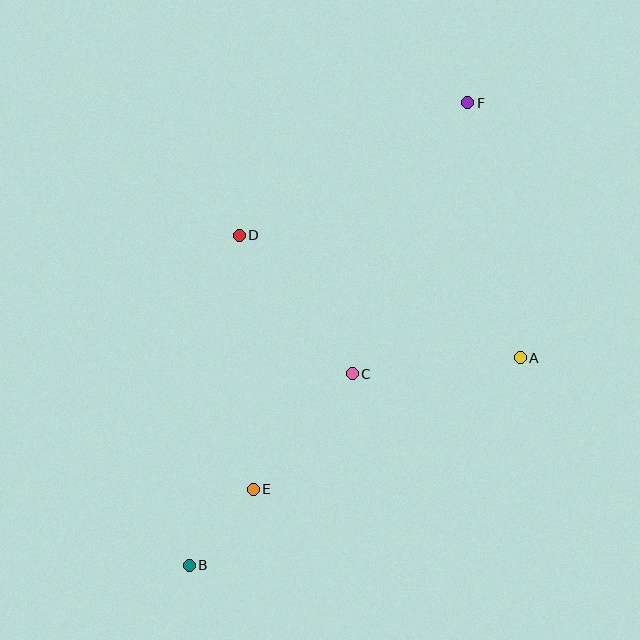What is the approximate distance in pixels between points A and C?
The distance between A and C is approximately 169 pixels.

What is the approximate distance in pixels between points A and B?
The distance between A and B is approximately 391 pixels.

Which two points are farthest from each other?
Points B and F are farthest from each other.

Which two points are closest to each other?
Points B and E are closest to each other.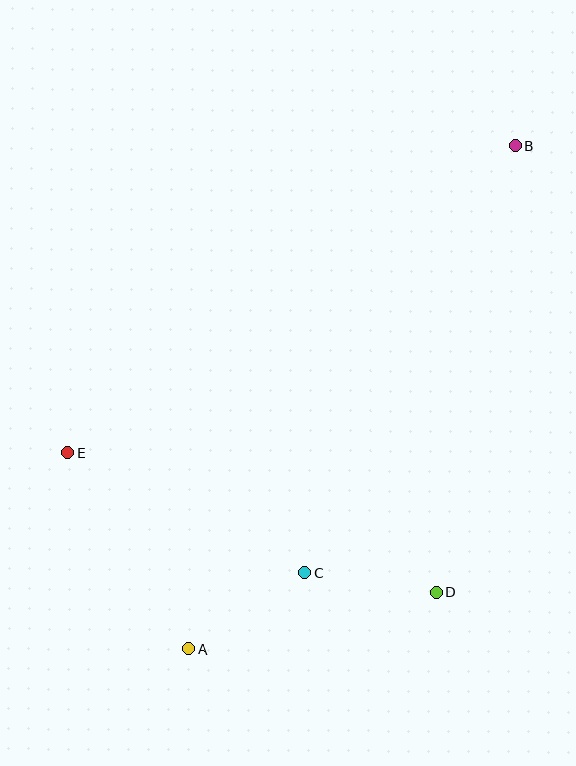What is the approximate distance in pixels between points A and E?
The distance between A and E is approximately 232 pixels.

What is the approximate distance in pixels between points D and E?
The distance between D and E is approximately 395 pixels.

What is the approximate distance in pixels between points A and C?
The distance between A and C is approximately 138 pixels.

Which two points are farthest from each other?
Points A and B are farthest from each other.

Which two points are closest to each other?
Points C and D are closest to each other.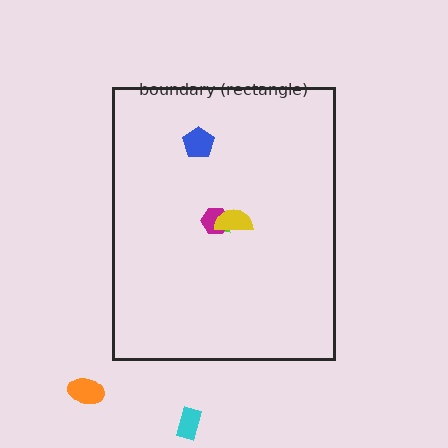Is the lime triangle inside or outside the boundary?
Inside.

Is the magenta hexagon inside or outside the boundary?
Inside.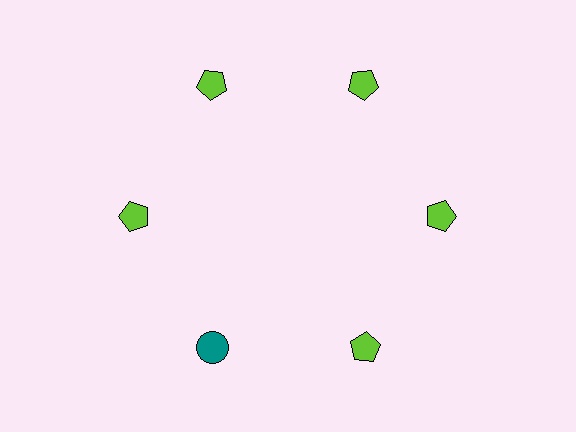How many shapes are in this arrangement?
There are 6 shapes arranged in a ring pattern.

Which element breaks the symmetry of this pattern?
The teal circle at roughly the 7 o'clock position breaks the symmetry. All other shapes are lime pentagons.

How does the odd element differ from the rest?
It differs in both color (teal instead of lime) and shape (circle instead of pentagon).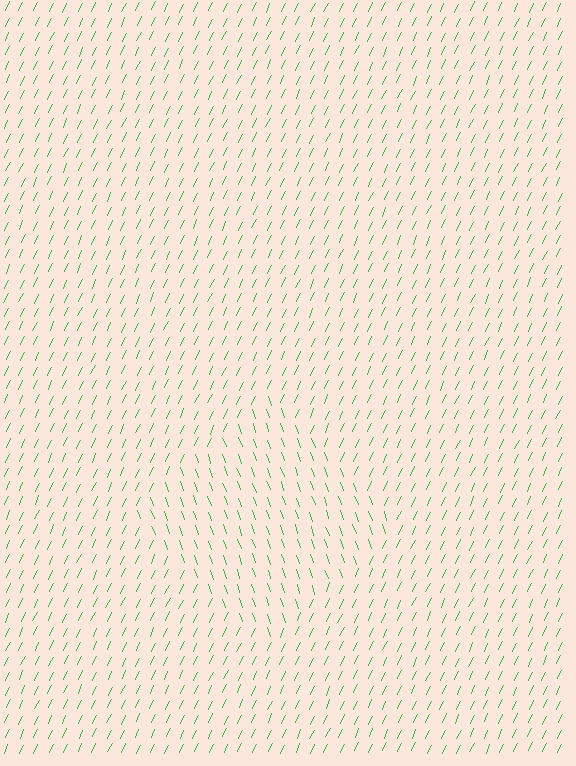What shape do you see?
I see a diamond.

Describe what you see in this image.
The image is filled with small green line segments. A diamond region in the image has lines oriented differently from the surrounding lines, creating a visible texture boundary.